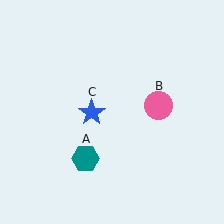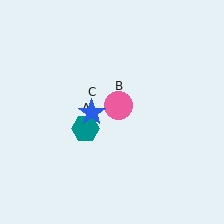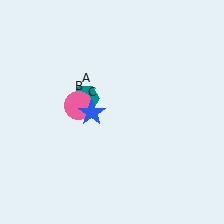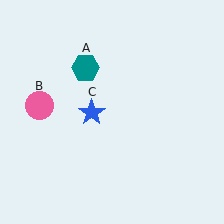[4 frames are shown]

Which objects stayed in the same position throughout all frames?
Blue star (object C) remained stationary.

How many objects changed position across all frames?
2 objects changed position: teal hexagon (object A), pink circle (object B).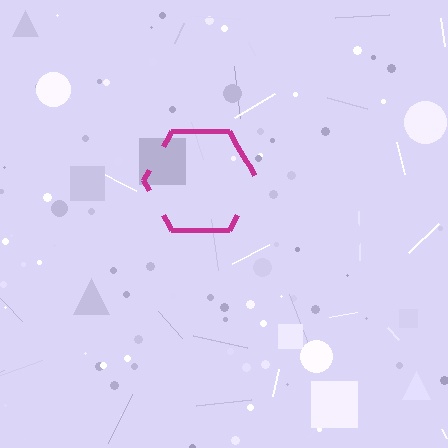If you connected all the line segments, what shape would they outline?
They would outline a hexagon.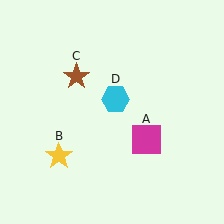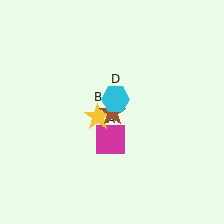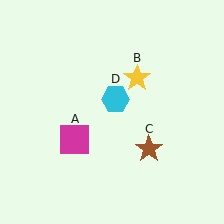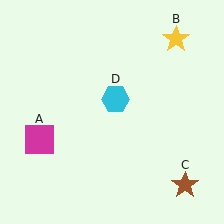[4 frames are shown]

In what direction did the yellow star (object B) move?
The yellow star (object B) moved up and to the right.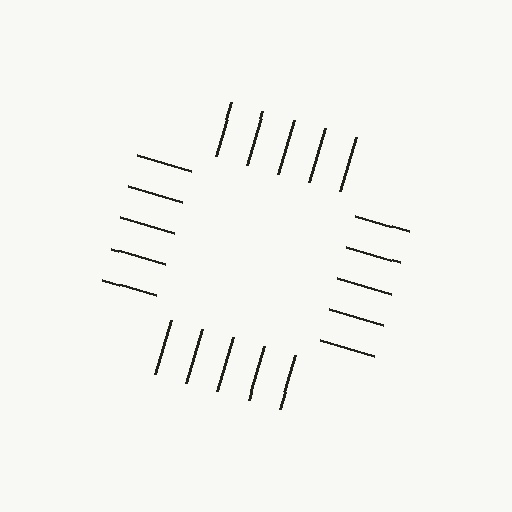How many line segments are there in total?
20 — 5 along each of the 4 edges.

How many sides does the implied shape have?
4 sides — the line-ends trace a square.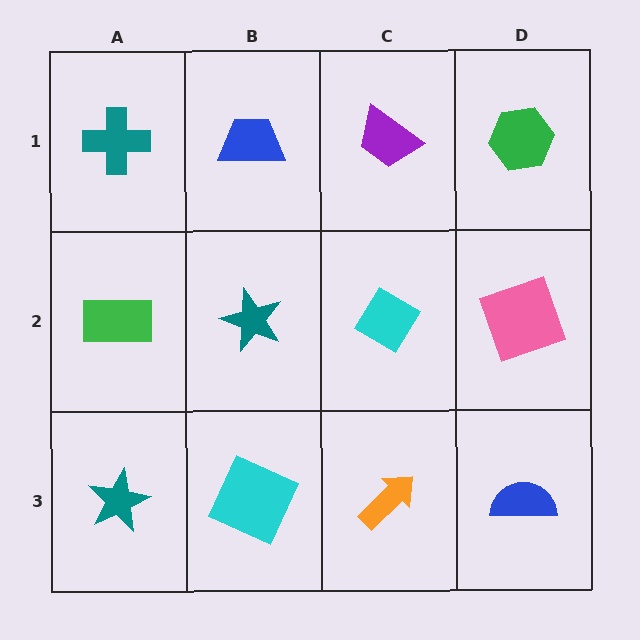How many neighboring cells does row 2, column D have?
3.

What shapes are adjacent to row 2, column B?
A blue trapezoid (row 1, column B), a cyan square (row 3, column B), a green rectangle (row 2, column A), a cyan diamond (row 2, column C).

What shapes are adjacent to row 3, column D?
A pink square (row 2, column D), an orange arrow (row 3, column C).